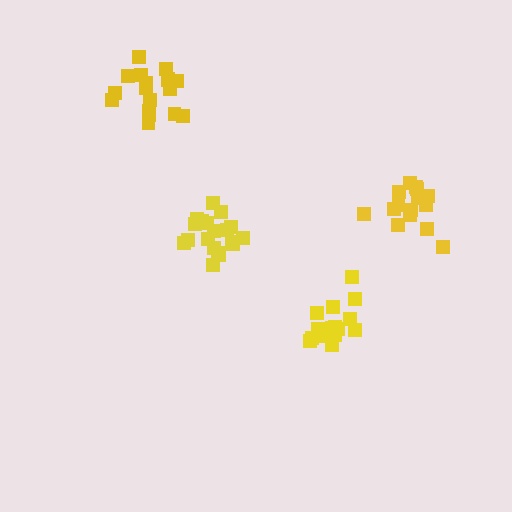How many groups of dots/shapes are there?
There are 4 groups.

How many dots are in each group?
Group 1: 19 dots, Group 2: 18 dots, Group 3: 17 dots, Group 4: 15 dots (69 total).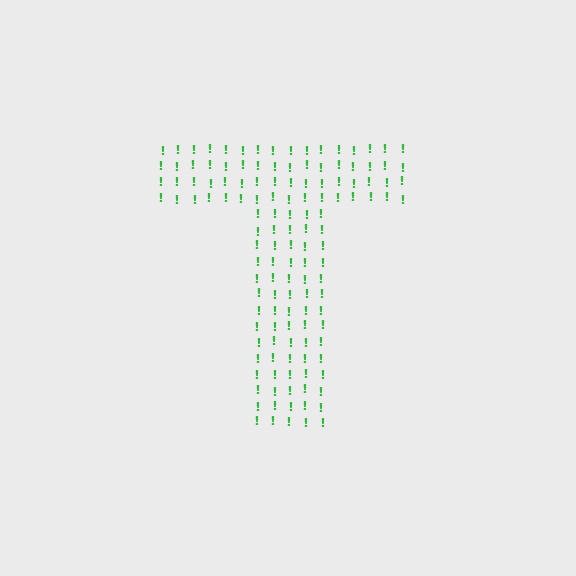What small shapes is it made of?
It is made of small exclamation marks.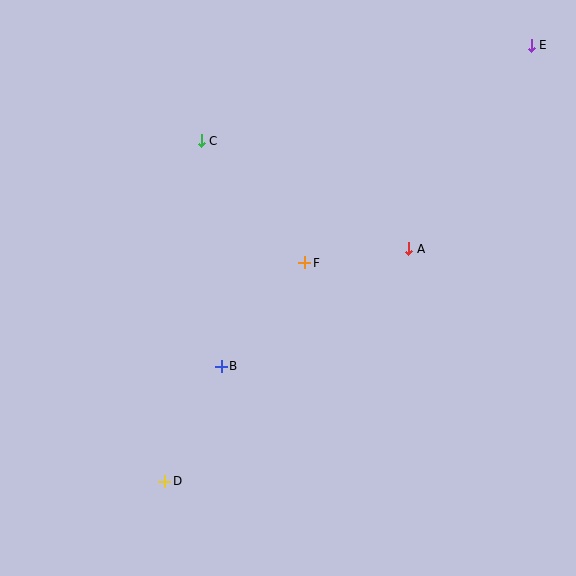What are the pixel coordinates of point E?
Point E is at (531, 45).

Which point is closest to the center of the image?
Point F at (305, 263) is closest to the center.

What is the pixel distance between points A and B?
The distance between A and B is 221 pixels.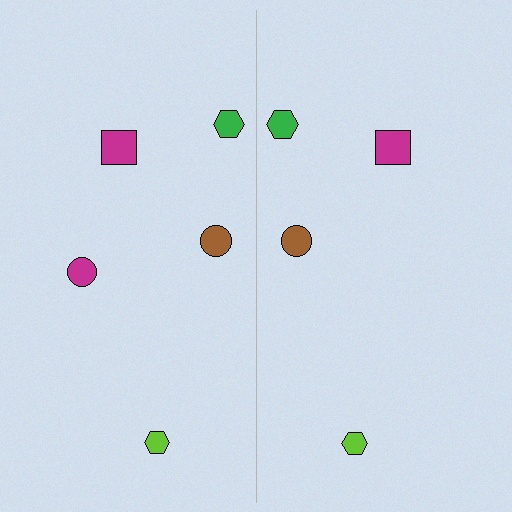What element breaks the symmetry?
A magenta circle is missing from the right side.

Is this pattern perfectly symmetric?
No, the pattern is not perfectly symmetric. A magenta circle is missing from the right side.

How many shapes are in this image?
There are 9 shapes in this image.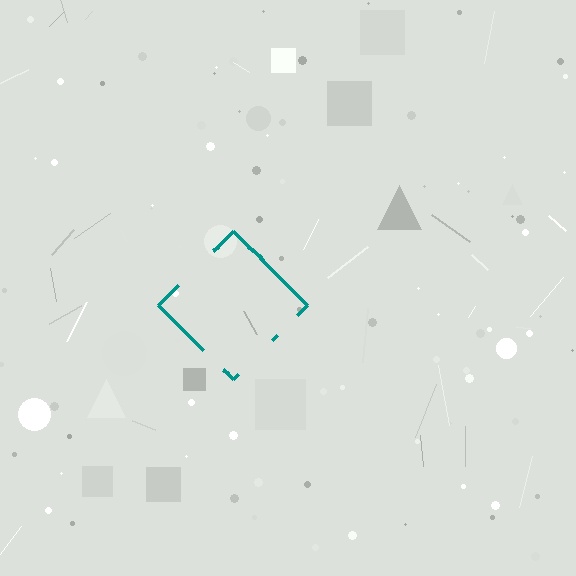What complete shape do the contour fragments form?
The contour fragments form a diamond.